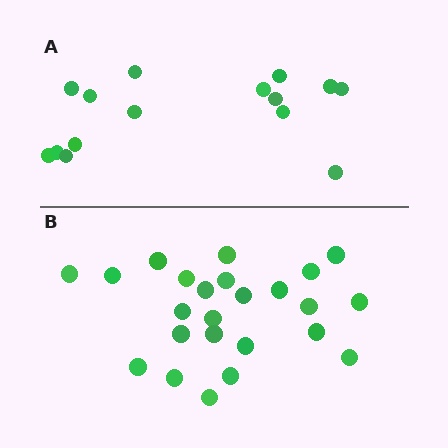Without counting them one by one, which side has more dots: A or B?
Region B (the bottom region) has more dots.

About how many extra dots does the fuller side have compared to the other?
Region B has roughly 8 or so more dots than region A.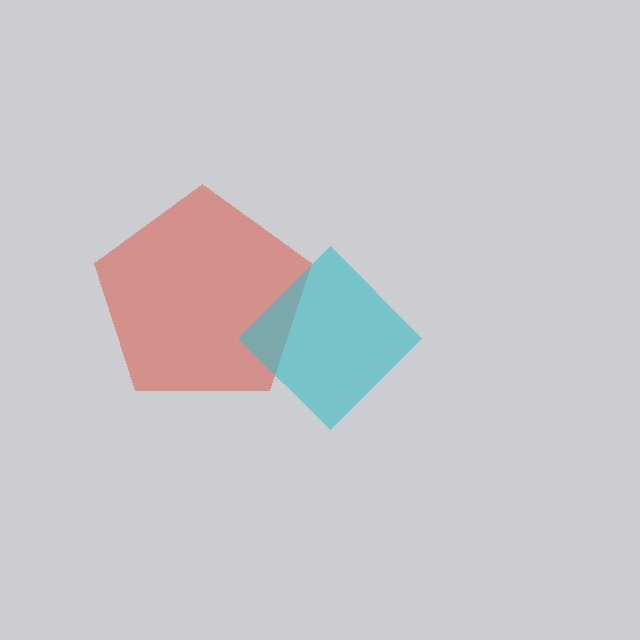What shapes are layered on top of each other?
The layered shapes are: a red pentagon, a cyan diamond.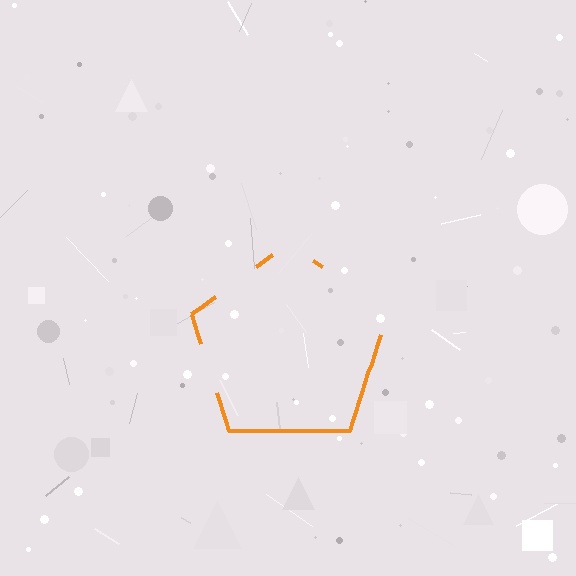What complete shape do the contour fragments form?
The contour fragments form a pentagon.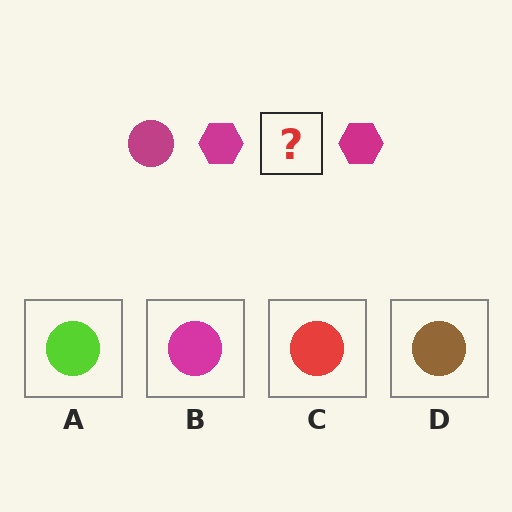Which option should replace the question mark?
Option B.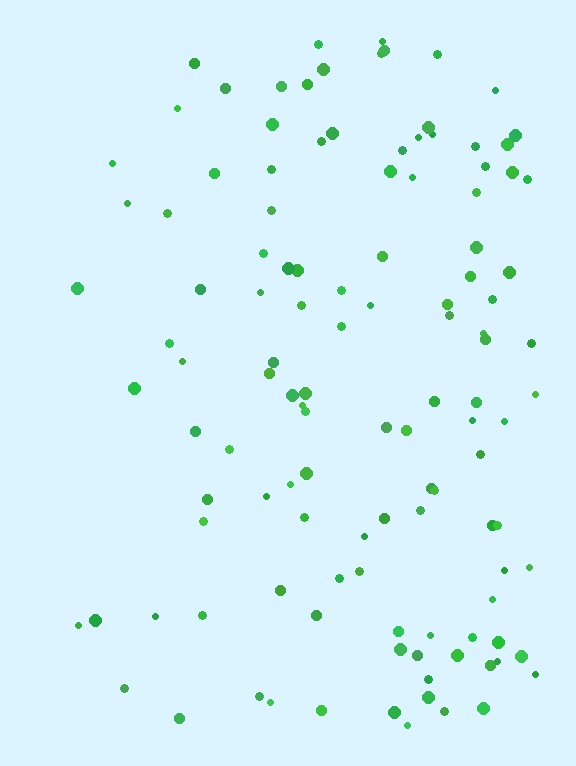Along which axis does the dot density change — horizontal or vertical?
Horizontal.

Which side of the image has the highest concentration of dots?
The right.